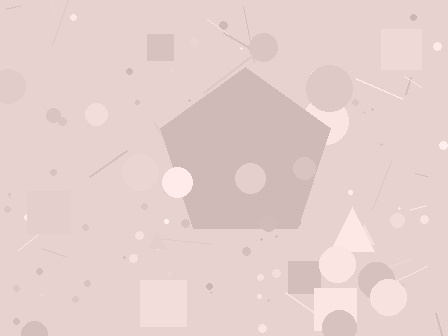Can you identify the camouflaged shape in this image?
The camouflaged shape is a pentagon.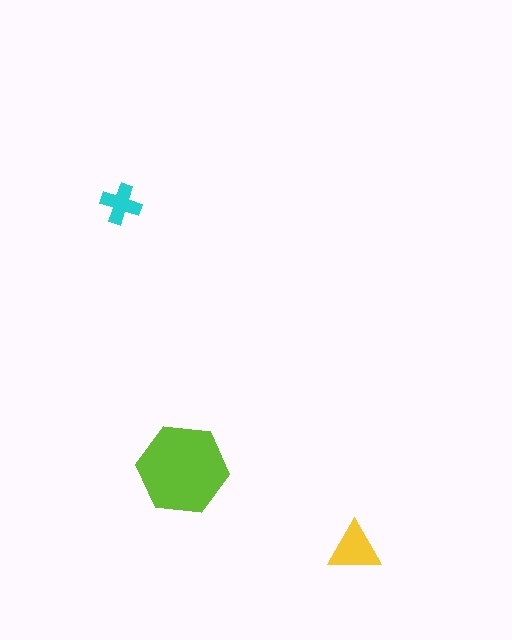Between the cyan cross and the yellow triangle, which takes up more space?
The yellow triangle.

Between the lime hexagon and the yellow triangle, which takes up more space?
The lime hexagon.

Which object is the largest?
The lime hexagon.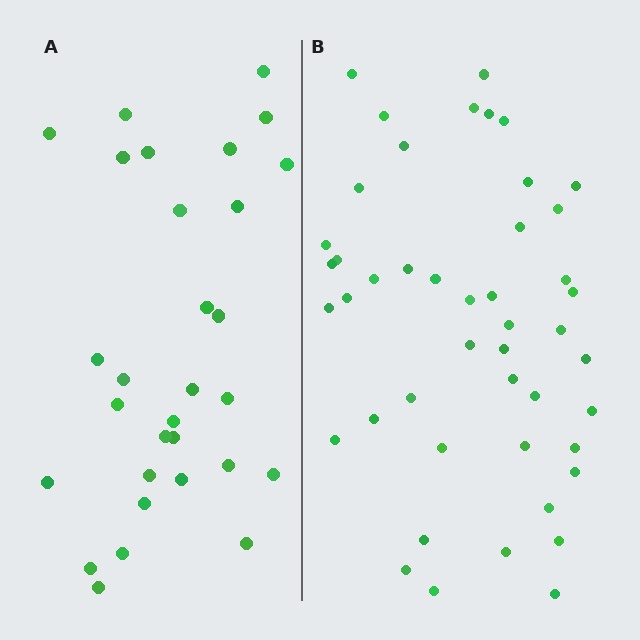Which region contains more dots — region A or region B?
Region B (the right region) has more dots.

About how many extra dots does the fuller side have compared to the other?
Region B has approximately 15 more dots than region A.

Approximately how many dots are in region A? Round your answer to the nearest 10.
About 30 dots.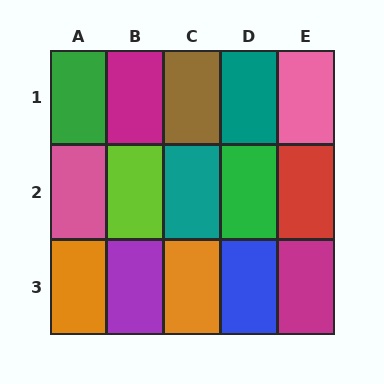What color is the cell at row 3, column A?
Orange.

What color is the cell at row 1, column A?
Green.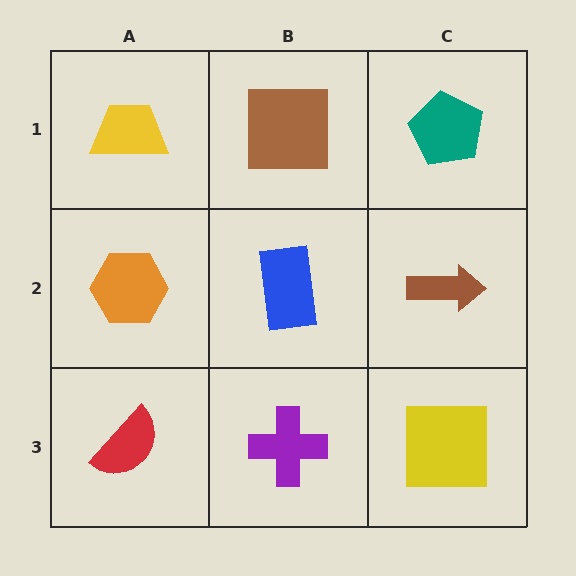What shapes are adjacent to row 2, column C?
A teal pentagon (row 1, column C), a yellow square (row 3, column C), a blue rectangle (row 2, column B).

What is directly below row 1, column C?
A brown arrow.